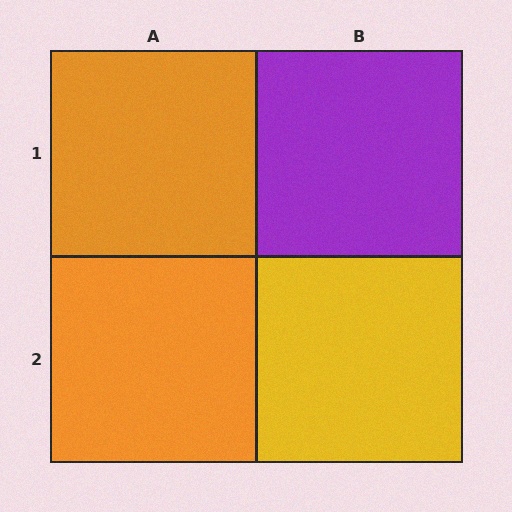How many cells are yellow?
1 cell is yellow.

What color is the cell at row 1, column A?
Orange.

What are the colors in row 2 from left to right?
Orange, yellow.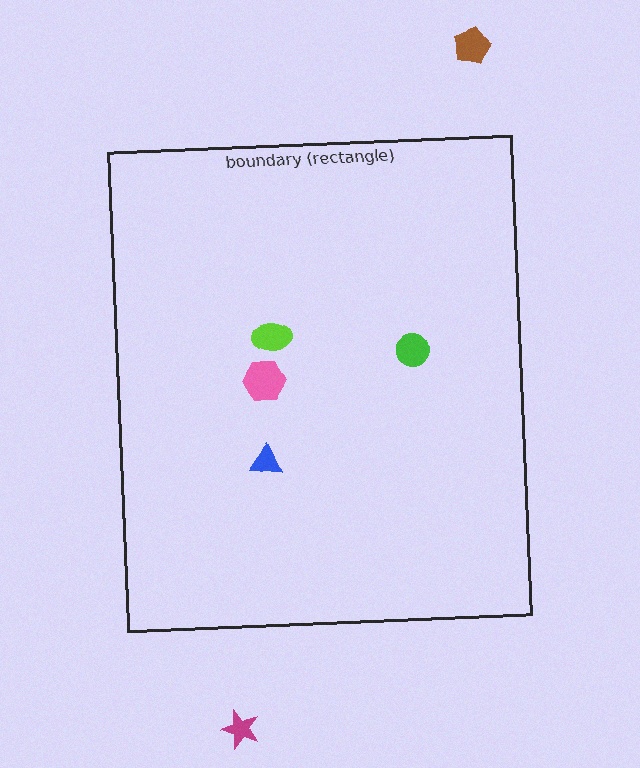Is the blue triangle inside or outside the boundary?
Inside.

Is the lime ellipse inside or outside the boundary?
Inside.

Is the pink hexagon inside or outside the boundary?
Inside.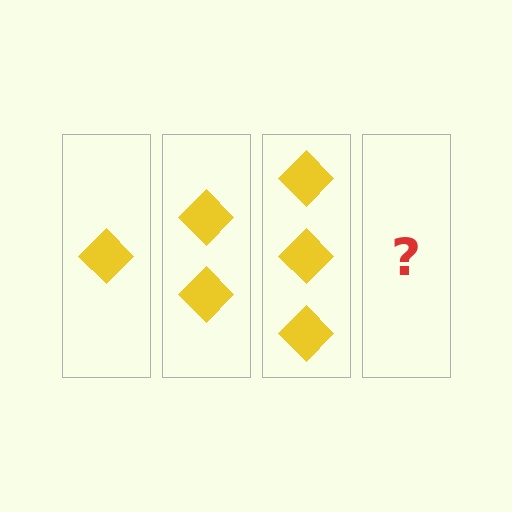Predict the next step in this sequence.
The next step is 4 diamonds.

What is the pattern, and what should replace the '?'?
The pattern is that each step adds one more diamond. The '?' should be 4 diamonds.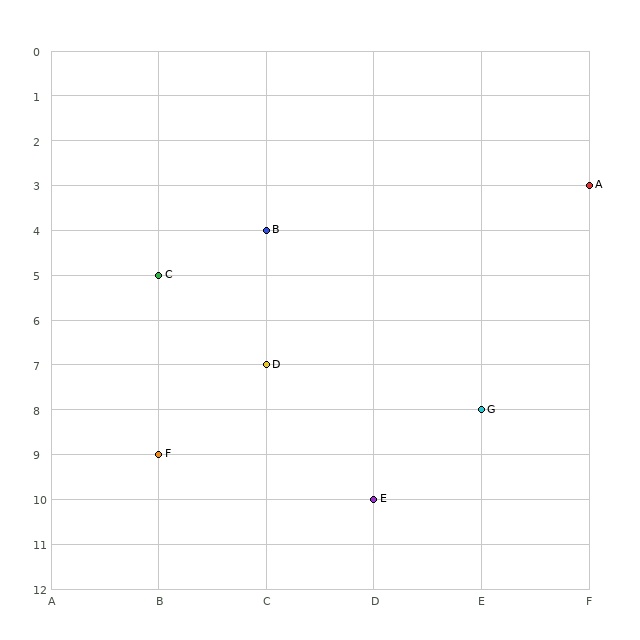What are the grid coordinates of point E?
Point E is at grid coordinates (D, 10).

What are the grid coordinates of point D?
Point D is at grid coordinates (C, 7).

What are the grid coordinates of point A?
Point A is at grid coordinates (F, 3).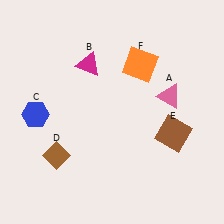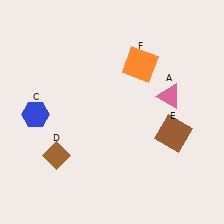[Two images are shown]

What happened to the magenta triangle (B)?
The magenta triangle (B) was removed in Image 2. It was in the top-left area of Image 1.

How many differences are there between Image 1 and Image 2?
There is 1 difference between the two images.